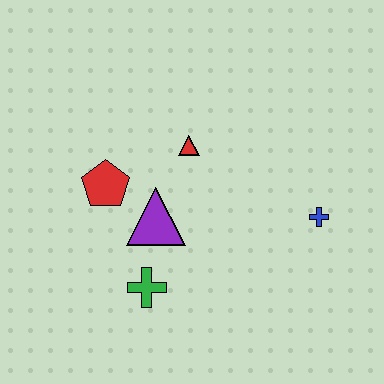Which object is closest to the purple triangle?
The red pentagon is closest to the purple triangle.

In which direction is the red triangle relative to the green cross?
The red triangle is above the green cross.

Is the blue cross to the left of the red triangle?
No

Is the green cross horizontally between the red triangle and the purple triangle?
No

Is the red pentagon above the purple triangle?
Yes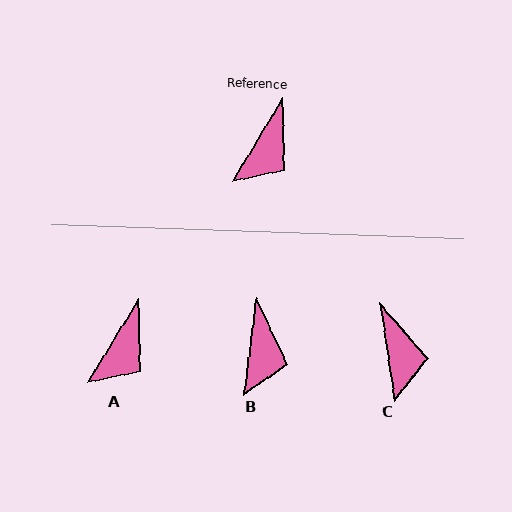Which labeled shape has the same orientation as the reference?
A.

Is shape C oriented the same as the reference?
No, it is off by about 40 degrees.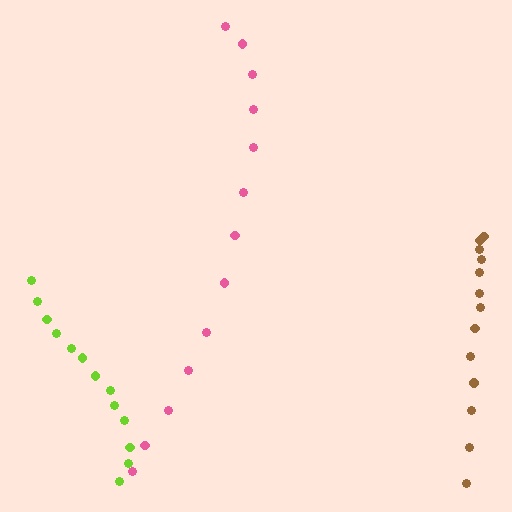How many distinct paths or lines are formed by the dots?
There are 3 distinct paths.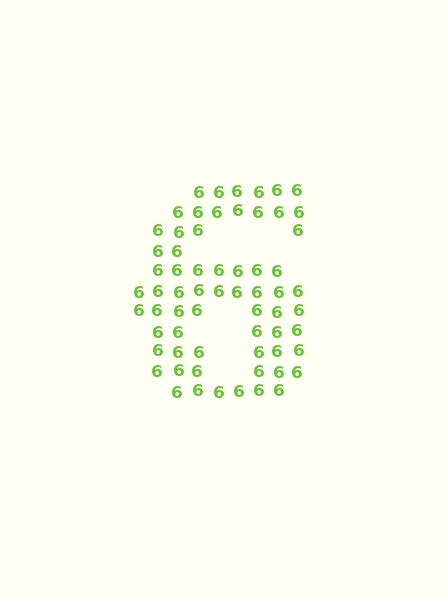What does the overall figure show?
The overall figure shows the digit 6.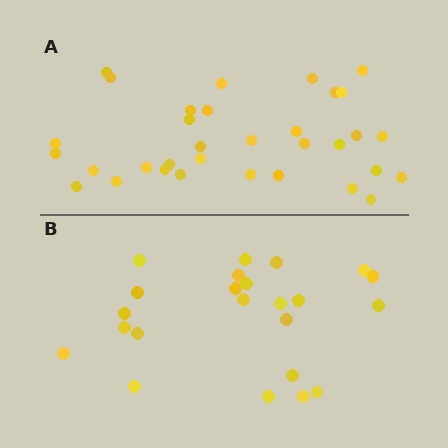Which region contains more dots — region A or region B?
Region A (the top region) has more dots.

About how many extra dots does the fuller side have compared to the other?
Region A has roughly 10 or so more dots than region B.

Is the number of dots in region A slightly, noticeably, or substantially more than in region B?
Region A has noticeably more, but not dramatically so. The ratio is roughly 1.4 to 1.